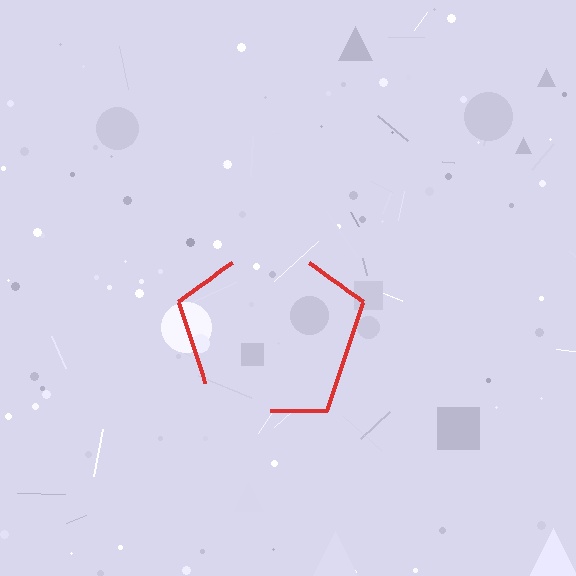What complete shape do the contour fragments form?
The contour fragments form a pentagon.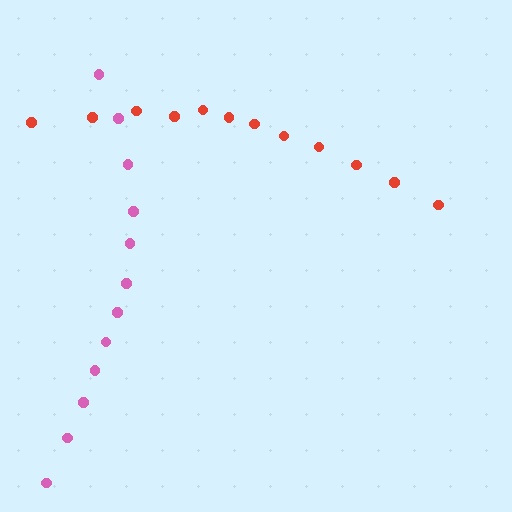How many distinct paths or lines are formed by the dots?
There are 2 distinct paths.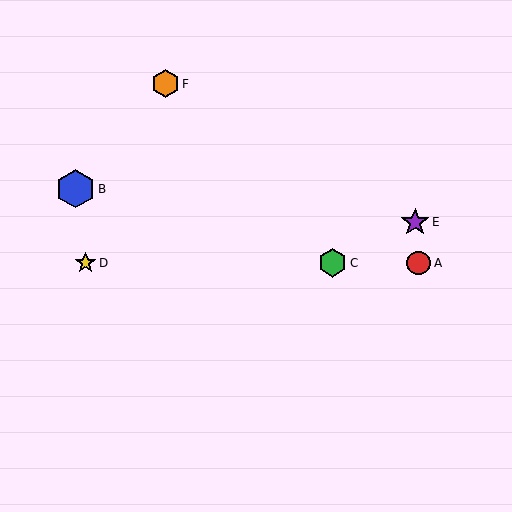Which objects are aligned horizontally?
Objects A, C, D are aligned horizontally.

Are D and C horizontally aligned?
Yes, both are at y≈263.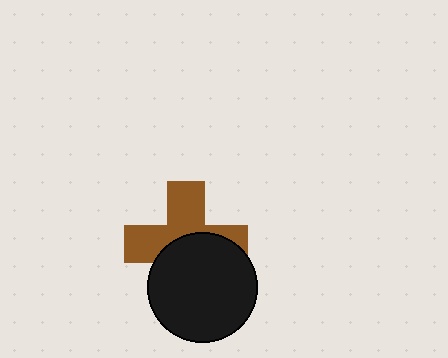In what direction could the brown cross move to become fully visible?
The brown cross could move up. That would shift it out from behind the black circle entirely.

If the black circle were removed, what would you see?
You would see the complete brown cross.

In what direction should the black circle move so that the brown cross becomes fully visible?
The black circle should move down. That is the shortest direction to clear the overlap and leave the brown cross fully visible.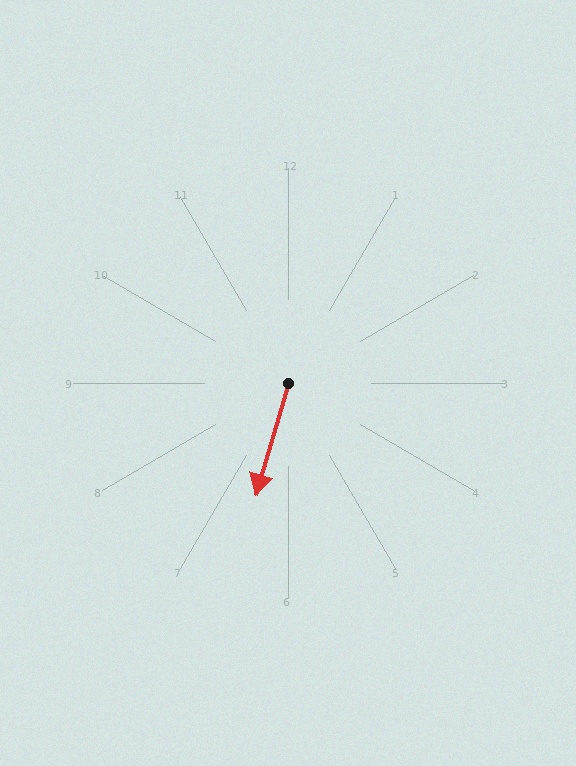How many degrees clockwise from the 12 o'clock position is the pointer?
Approximately 196 degrees.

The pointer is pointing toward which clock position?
Roughly 7 o'clock.